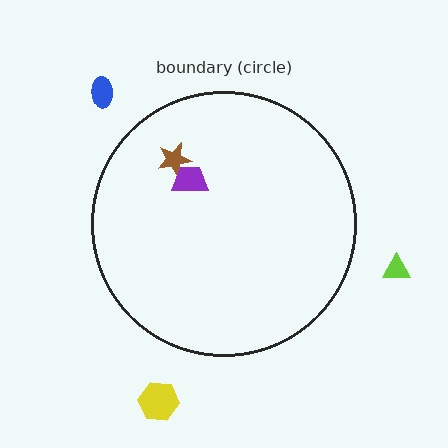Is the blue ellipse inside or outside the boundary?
Outside.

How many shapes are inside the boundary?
2 inside, 3 outside.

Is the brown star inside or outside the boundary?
Inside.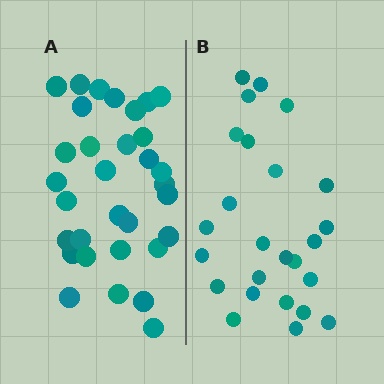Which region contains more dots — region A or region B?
Region A (the left region) has more dots.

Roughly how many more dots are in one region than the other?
Region A has roughly 8 or so more dots than region B.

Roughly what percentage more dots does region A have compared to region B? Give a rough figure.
About 30% more.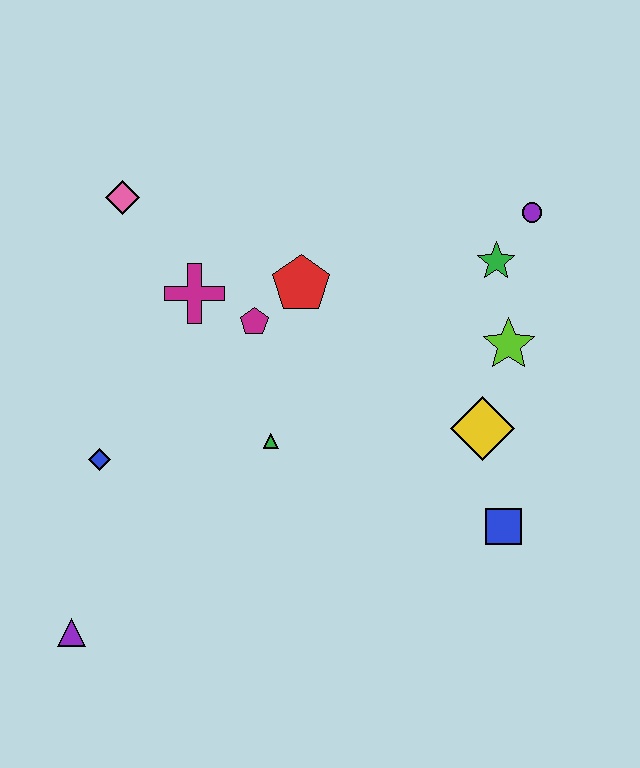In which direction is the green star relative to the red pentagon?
The green star is to the right of the red pentagon.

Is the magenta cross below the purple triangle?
No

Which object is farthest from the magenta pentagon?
The purple triangle is farthest from the magenta pentagon.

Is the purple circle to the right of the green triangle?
Yes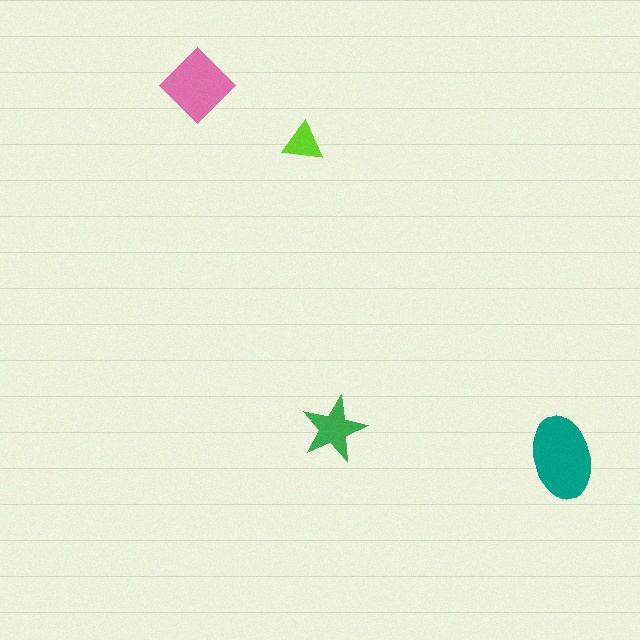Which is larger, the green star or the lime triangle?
The green star.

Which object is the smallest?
The lime triangle.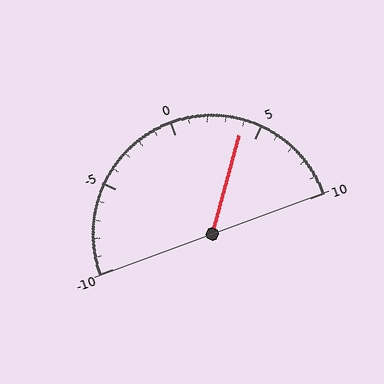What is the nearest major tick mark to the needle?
The nearest major tick mark is 5.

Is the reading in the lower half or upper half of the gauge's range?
The reading is in the upper half of the range (-10 to 10).